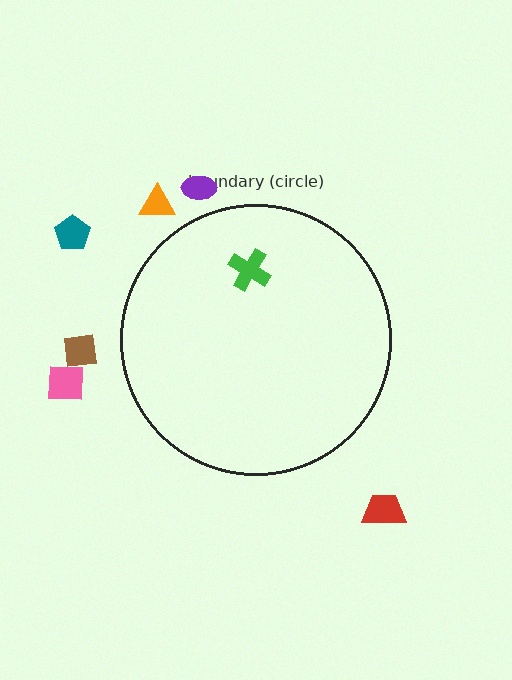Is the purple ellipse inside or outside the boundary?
Outside.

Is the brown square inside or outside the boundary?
Outside.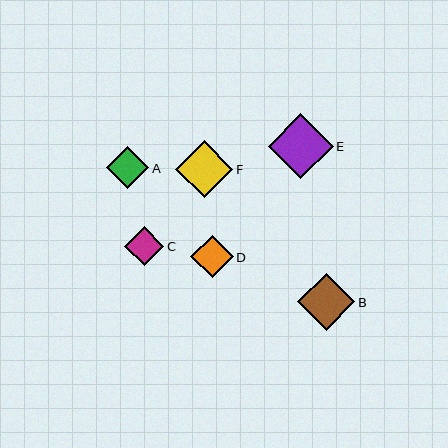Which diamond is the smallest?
Diamond C is the smallest with a size of approximately 39 pixels.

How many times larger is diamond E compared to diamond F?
Diamond E is approximately 1.1 times the size of diamond F.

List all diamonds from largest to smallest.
From largest to smallest: E, B, F, D, A, C.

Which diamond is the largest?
Diamond E is the largest with a size of approximately 65 pixels.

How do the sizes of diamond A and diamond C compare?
Diamond A and diamond C are approximately the same size.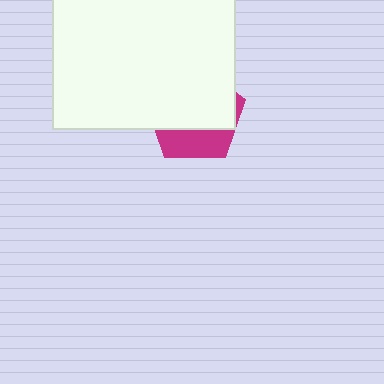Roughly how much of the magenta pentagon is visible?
A small part of it is visible (roughly 33%).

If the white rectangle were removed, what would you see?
You would see the complete magenta pentagon.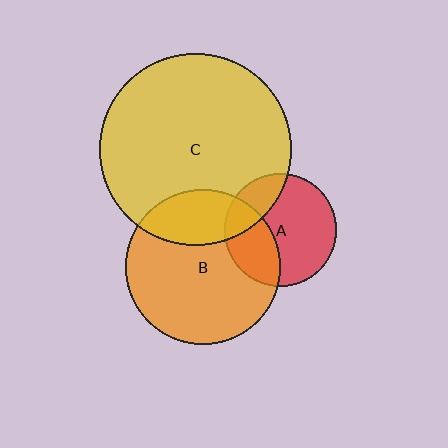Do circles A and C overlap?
Yes.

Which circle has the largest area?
Circle C (yellow).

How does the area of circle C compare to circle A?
Approximately 2.9 times.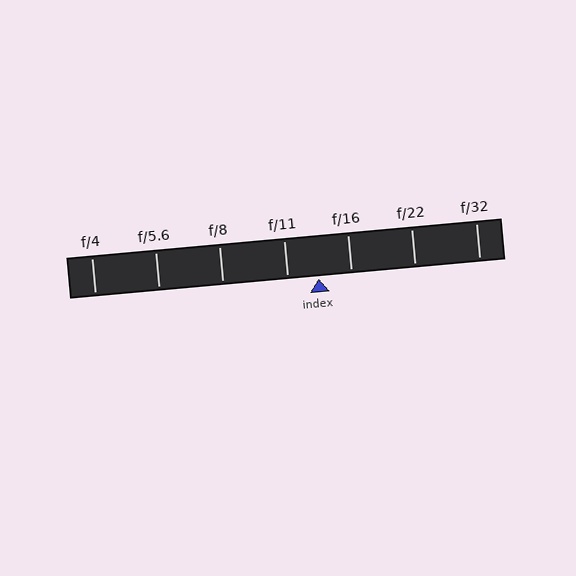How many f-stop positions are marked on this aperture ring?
There are 7 f-stop positions marked.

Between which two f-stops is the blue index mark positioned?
The index mark is between f/11 and f/16.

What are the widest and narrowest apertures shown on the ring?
The widest aperture shown is f/4 and the narrowest is f/32.